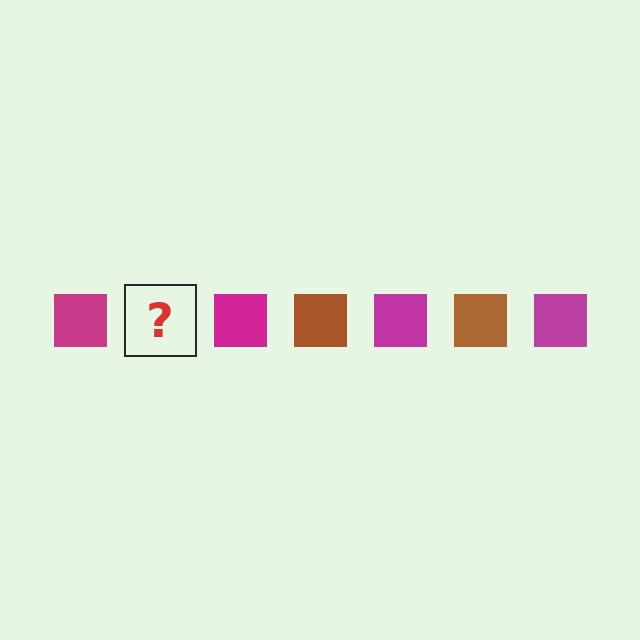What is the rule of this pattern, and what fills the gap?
The rule is that the pattern cycles through magenta, brown squares. The gap should be filled with a brown square.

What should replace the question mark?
The question mark should be replaced with a brown square.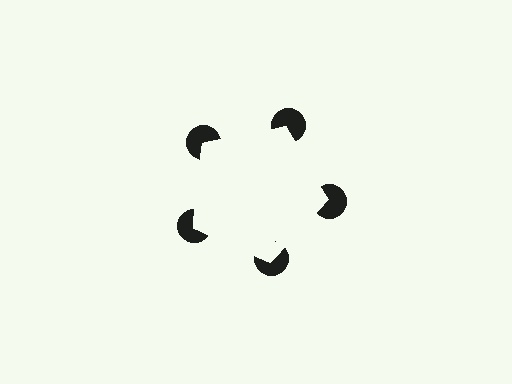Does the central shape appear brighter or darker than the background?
It typically appears slightly brighter than the background, even though no actual brightness change is drawn.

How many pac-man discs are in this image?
There are 5 — one at each vertex of the illusory pentagon.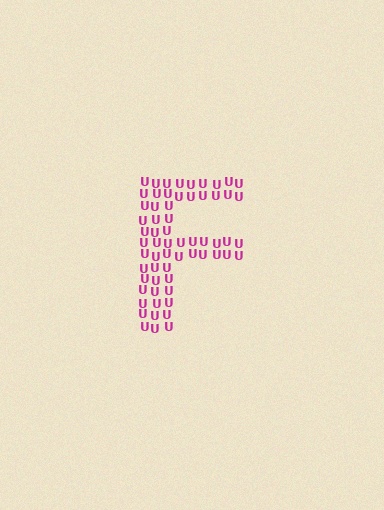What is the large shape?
The large shape is the letter F.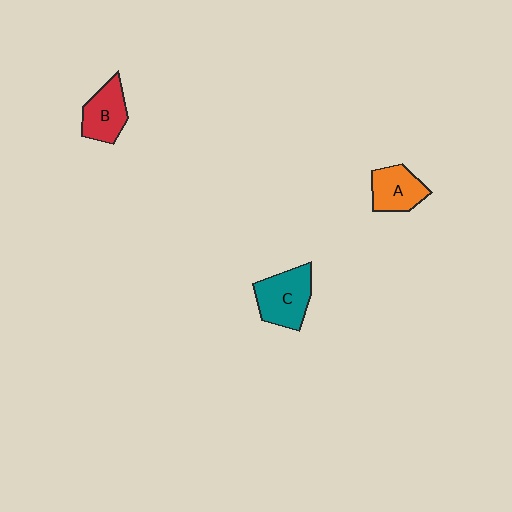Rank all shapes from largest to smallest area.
From largest to smallest: C (teal), B (red), A (orange).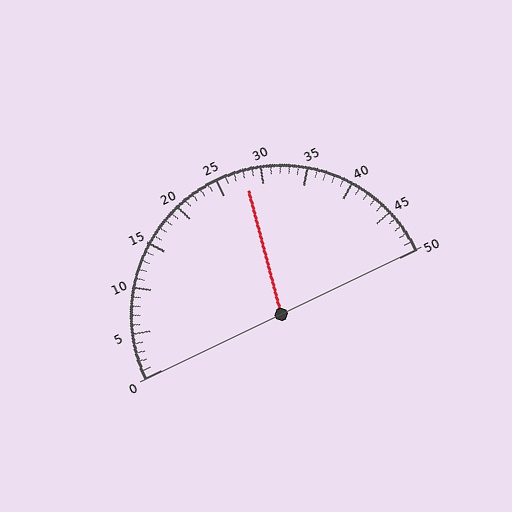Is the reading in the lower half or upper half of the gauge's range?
The reading is in the upper half of the range (0 to 50).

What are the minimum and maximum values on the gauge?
The gauge ranges from 0 to 50.